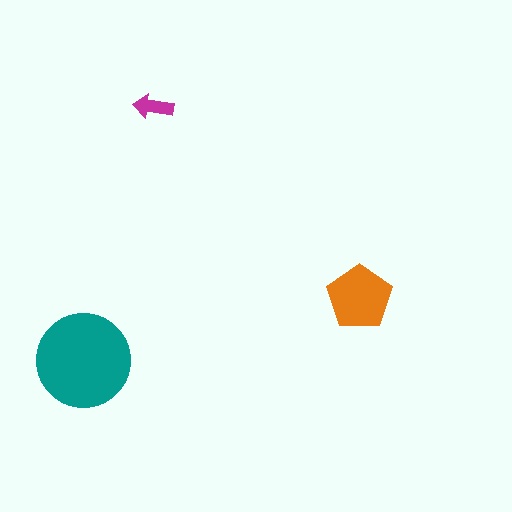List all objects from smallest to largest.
The magenta arrow, the orange pentagon, the teal circle.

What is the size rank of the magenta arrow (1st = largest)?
3rd.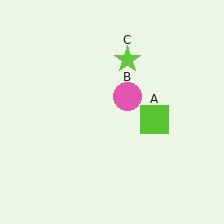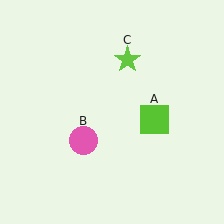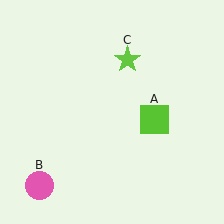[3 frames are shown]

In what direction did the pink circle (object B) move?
The pink circle (object B) moved down and to the left.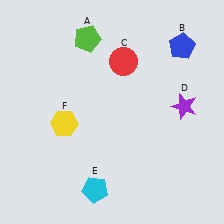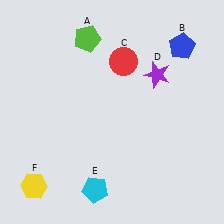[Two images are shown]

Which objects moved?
The objects that moved are: the purple star (D), the yellow hexagon (F).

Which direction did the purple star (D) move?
The purple star (D) moved up.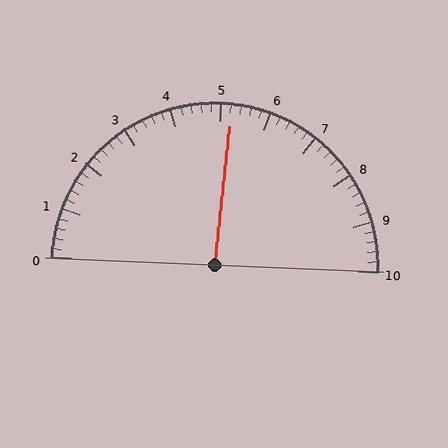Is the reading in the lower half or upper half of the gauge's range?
The reading is in the upper half of the range (0 to 10).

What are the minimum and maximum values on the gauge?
The gauge ranges from 0 to 10.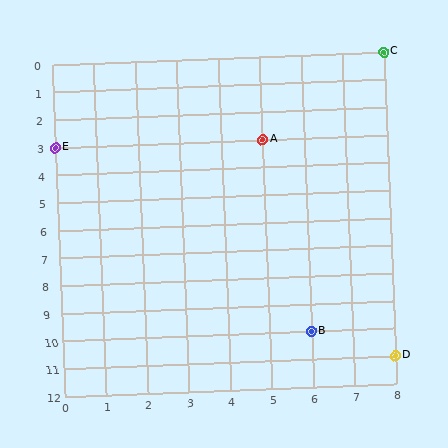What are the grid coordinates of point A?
Point A is at grid coordinates (5, 3).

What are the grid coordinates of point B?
Point B is at grid coordinates (6, 10).